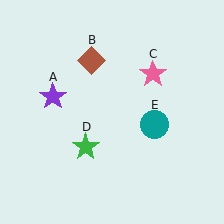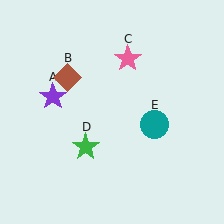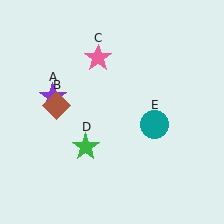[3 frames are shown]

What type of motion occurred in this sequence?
The brown diamond (object B), pink star (object C) rotated counterclockwise around the center of the scene.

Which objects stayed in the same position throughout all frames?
Purple star (object A) and green star (object D) and teal circle (object E) remained stationary.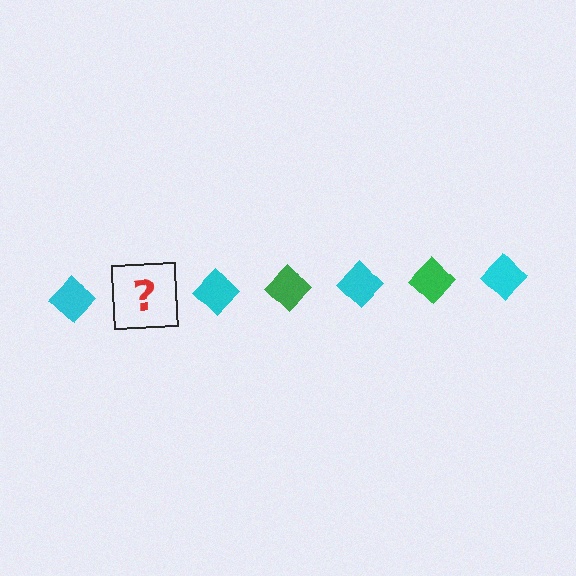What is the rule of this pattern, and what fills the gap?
The rule is that the pattern cycles through cyan, green diamonds. The gap should be filled with a green diamond.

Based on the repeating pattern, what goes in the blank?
The blank should be a green diamond.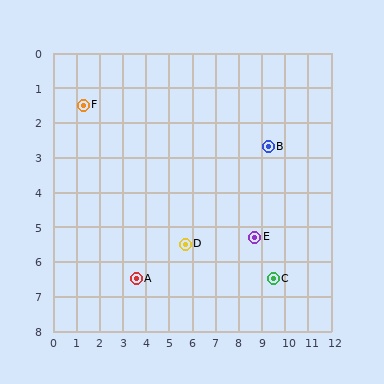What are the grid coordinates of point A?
Point A is at approximately (3.6, 6.5).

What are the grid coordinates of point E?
Point E is at approximately (8.7, 5.3).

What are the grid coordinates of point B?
Point B is at approximately (9.3, 2.7).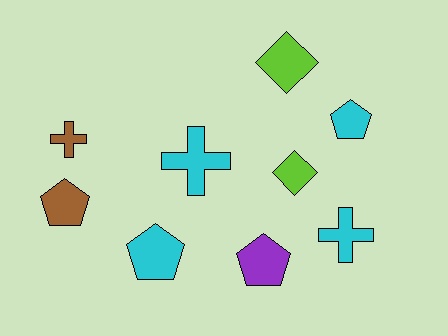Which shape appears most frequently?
Pentagon, with 4 objects.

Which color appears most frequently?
Cyan, with 4 objects.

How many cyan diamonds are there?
There are no cyan diamonds.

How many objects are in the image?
There are 9 objects.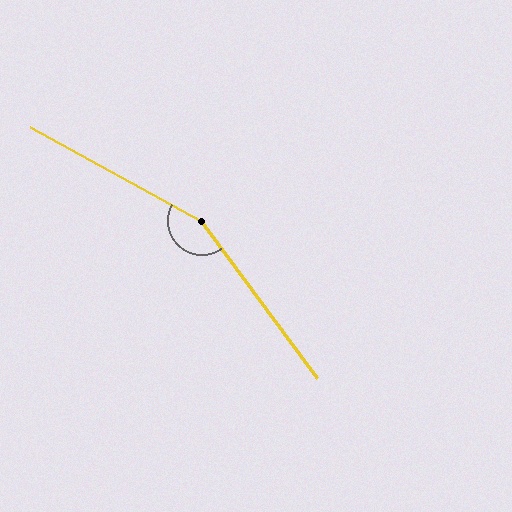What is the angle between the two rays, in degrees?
Approximately 155 degrees.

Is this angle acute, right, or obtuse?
It is obtuse.